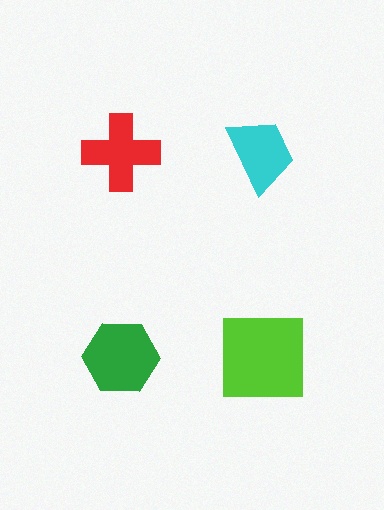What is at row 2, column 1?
A green hexagon.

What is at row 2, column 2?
A lime square.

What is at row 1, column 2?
A cyan trapezoid.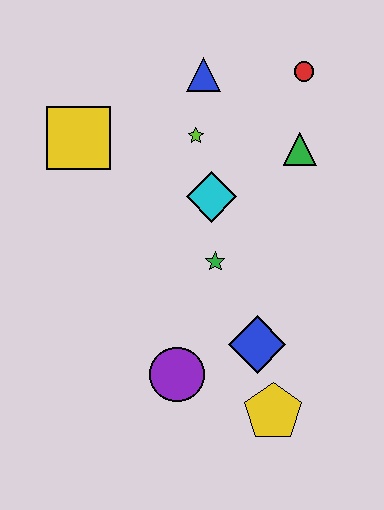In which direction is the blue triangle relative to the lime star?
The blue triangle is above the lime star.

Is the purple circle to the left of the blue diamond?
Yes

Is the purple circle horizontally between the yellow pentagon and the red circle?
No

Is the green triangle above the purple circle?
Yes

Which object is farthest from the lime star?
The yellow pentagon is farthest from the lime star.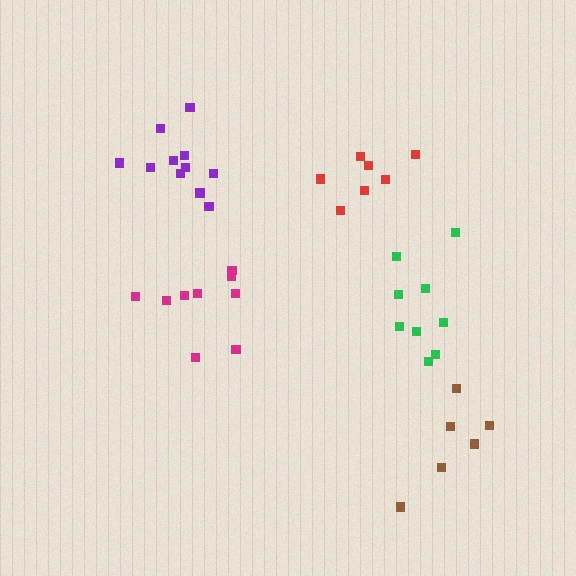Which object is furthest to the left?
The magenta cluster is leftmost.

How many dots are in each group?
Group 1: 9 dots, Group 2: 7 dots, Group 3: 9 dots, Group 4: 6 dots, Group 5: 11 dots (42 total).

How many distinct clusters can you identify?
There are 5 distinct clusters.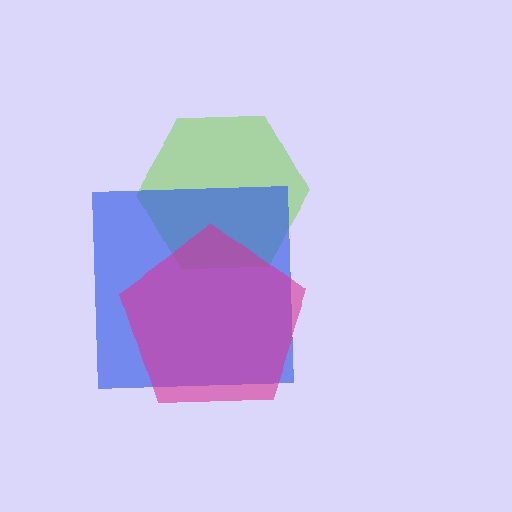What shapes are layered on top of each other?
The layered shapes are: a lime hexagon, a blue square, a magenta pentagon.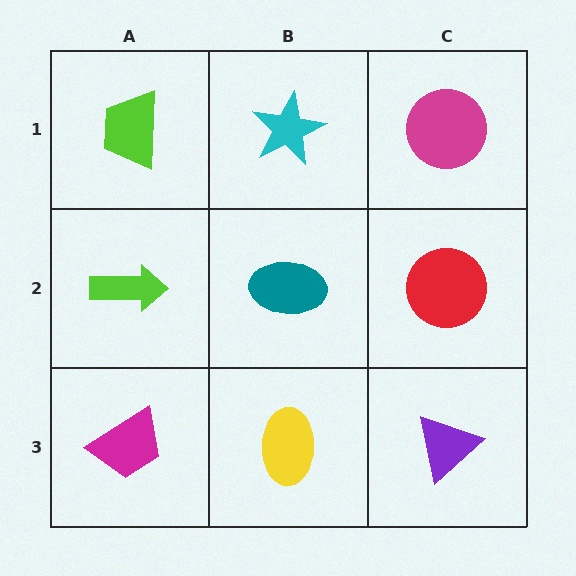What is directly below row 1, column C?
A red circle.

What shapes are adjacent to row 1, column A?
A lime arrow (row 2, column A), a cyan star (row 1, column B).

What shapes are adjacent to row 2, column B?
A cyan star (row 1, column B), a yellow ellipse (row 3, column B), a lime arrow (row 2, column A), a red circle (row 2, column C).